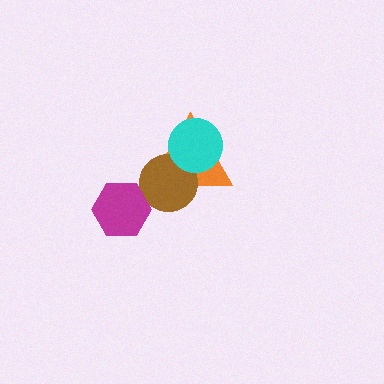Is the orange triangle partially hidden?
Yes, it is partially covered by another shape.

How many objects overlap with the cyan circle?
2 objects overlap with the cyan circle.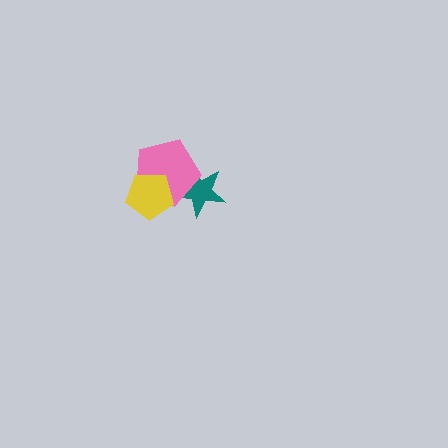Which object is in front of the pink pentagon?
The yellow pentagon is in front of the pink pentagon.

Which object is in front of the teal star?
The pink pentagon is in front of the teal star.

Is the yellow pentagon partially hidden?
No, no other shape covers it.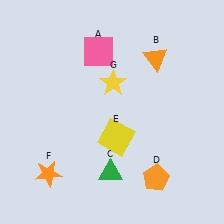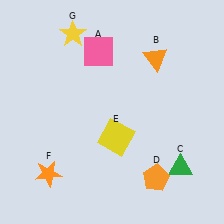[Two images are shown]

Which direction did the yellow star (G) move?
The yellow star (G) moved up.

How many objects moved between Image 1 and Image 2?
2 objects moved between the two images.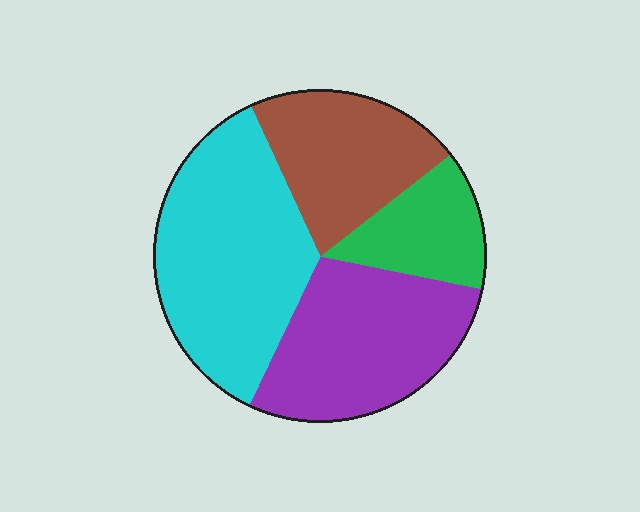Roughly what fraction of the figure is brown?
Brown covers around 20% of the figure.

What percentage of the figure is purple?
Purple covers around 30% of the figure.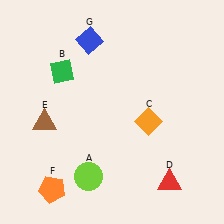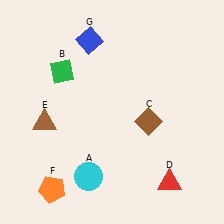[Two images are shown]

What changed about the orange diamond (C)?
In Image 1, C is orange. In Image 2, it changed to brown.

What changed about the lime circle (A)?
In Image 1, A is lime. In Image 2, it changed to cyan.